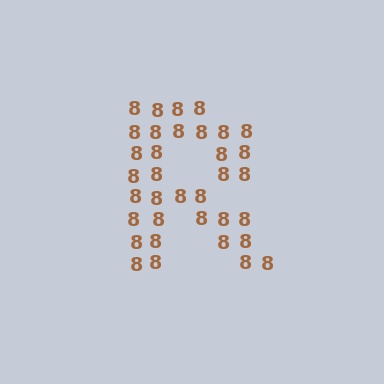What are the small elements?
The small elements are digit 8's.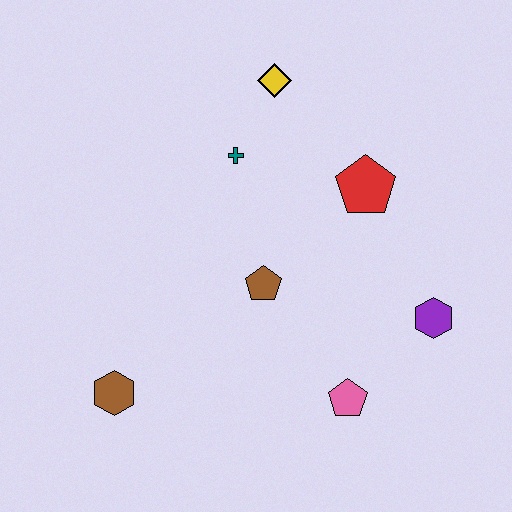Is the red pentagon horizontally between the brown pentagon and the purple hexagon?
Yes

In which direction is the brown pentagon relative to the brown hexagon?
The brown pentagon is to the right of the brown hexagon.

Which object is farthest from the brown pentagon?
The yellow diamond is farthest from the brown pentagon.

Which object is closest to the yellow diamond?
The teal cross is closest to the yellow diamond.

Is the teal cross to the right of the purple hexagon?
No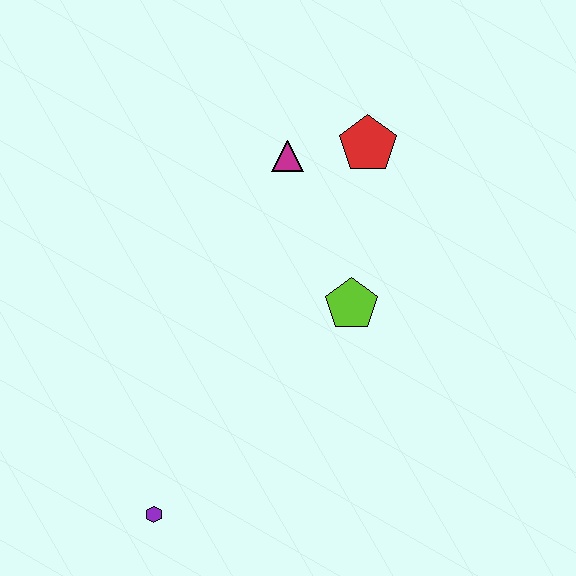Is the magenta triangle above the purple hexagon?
Yes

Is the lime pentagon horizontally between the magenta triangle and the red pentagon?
Yes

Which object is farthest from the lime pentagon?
The purple hexagon is farthest from the lime pentagon.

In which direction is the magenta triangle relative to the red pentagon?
The magenta triangle is to the left of the red pentagon.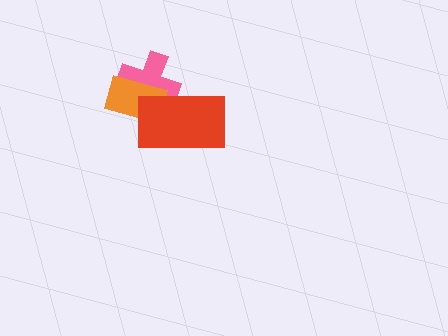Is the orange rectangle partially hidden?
Yes, it is partially covered by another shape.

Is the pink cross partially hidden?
Yes, it is partially covered by another shape.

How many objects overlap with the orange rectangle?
2 objects overlap with the orange rectangle.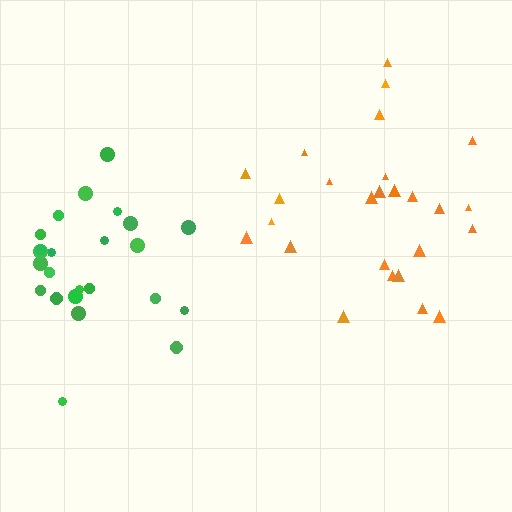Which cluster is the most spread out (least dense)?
Orange.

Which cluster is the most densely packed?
Green.